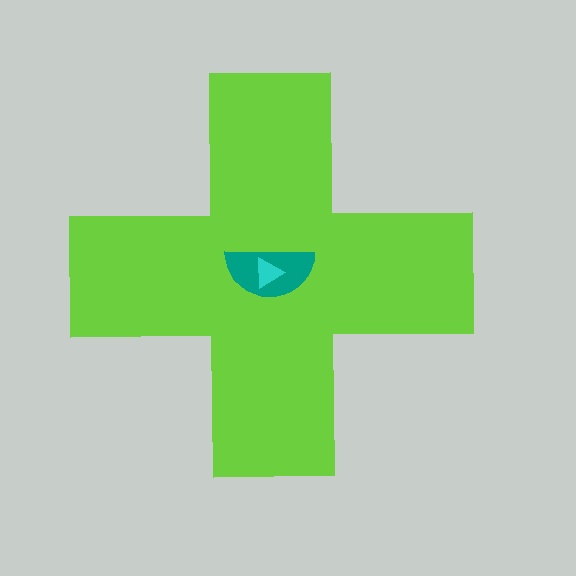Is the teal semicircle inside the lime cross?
Yes.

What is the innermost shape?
The cyan triangle.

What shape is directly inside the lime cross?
The teal semicircle.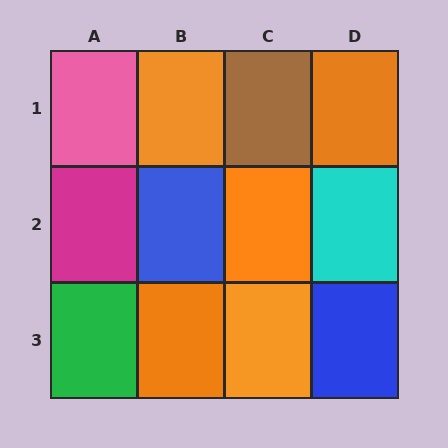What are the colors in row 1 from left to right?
Pink, orange, brown, orange.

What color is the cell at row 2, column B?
Blue.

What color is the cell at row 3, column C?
Orange.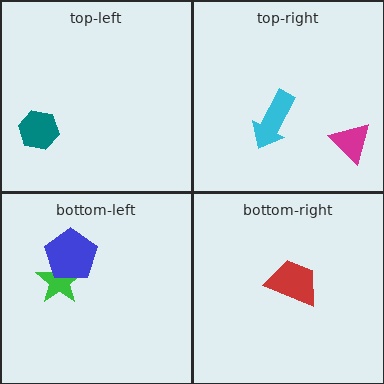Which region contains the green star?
The bottom-left region.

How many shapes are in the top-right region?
2.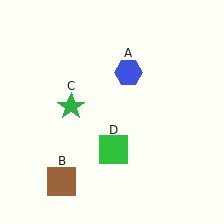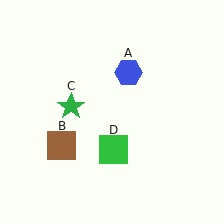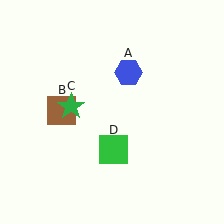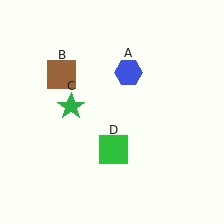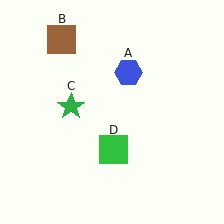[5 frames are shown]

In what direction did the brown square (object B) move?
The brown square (object B) moved up.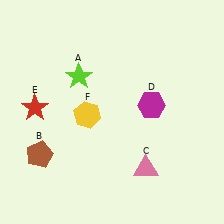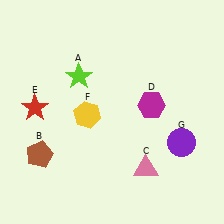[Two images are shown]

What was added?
A purple circle (G) was added in Image 2.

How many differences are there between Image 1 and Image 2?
There is 1 difference between the two images.